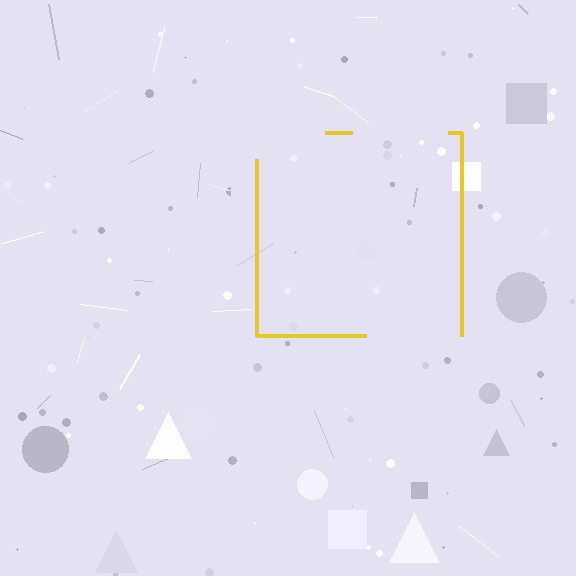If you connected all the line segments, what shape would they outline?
They would outline a square.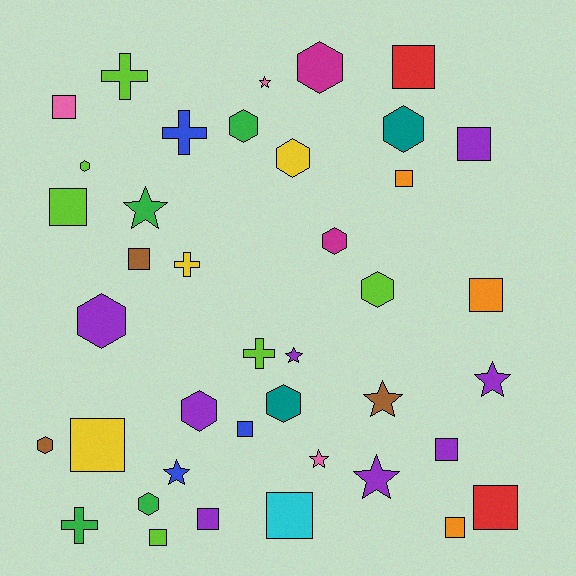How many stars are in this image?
There are 8 stars.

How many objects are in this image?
There are 40 objects.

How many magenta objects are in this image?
There are 2 magenta objects.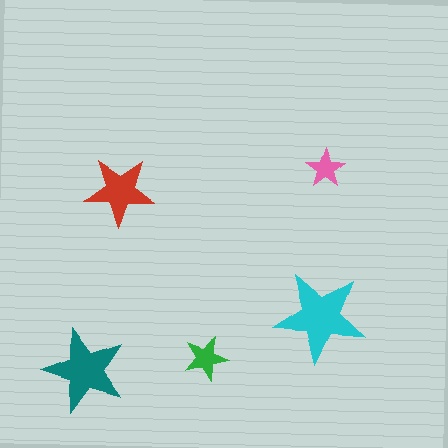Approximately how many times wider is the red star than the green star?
About 1.5 times wider.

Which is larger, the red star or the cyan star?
The cyan one.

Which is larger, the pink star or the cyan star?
The cyan one.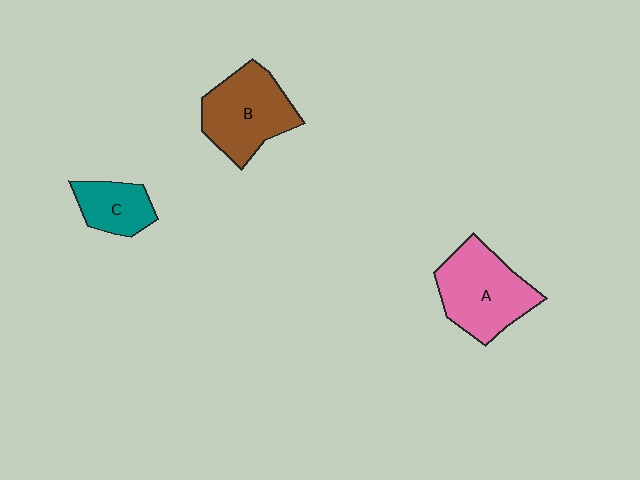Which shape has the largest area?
Shape A (pink).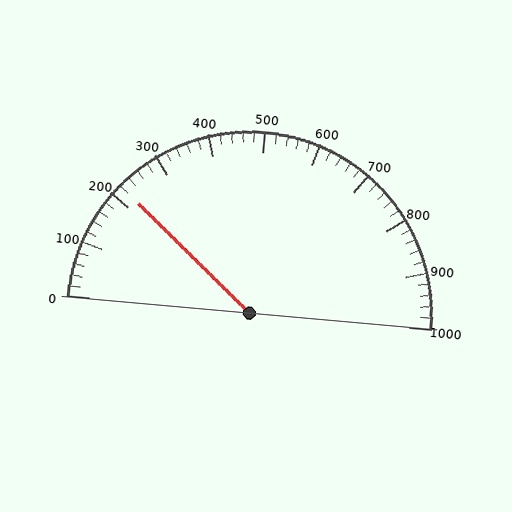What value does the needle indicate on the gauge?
The needle indicates approximately 220.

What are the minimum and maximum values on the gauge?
The gauge ranges from 0 to 1000.